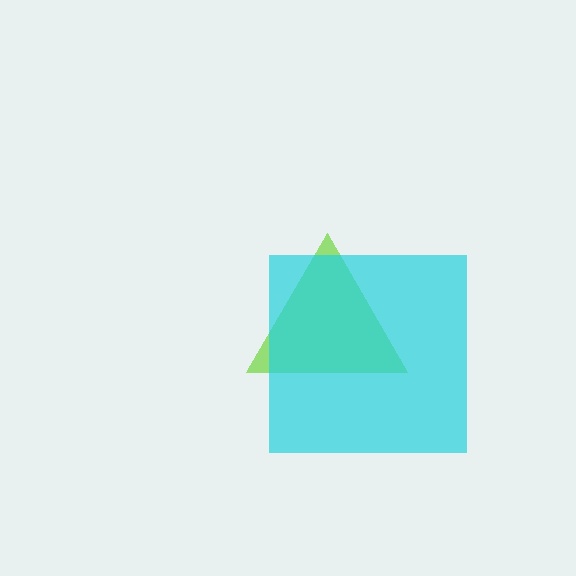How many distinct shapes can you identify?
There are 2 distinct shapes: a lime triangle, a cyan square.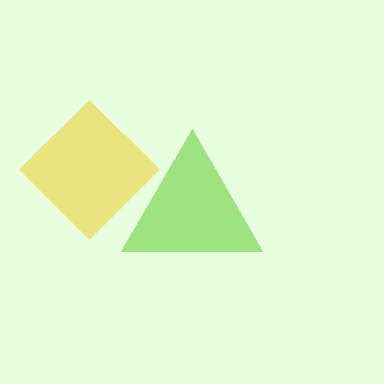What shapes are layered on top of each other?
The layered shapes are: a lime triangle, a yellow diamond.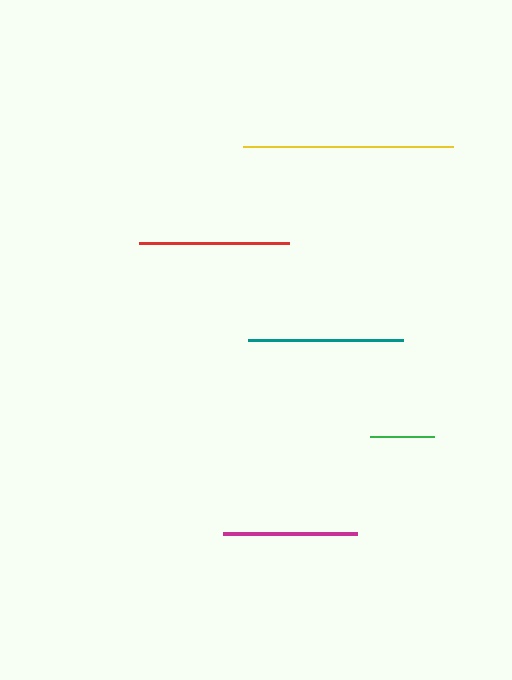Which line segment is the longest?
The yellow line is the longest at approximately 210 pixels.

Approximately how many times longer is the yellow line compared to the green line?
The yellow line is approximately 3.3 times the length of the green line.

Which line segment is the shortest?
The green line is the shortest at approximately 64 pixels.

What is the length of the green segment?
The green segment is approximately 64 pixels long.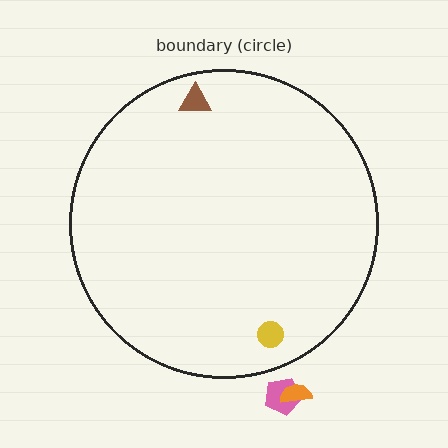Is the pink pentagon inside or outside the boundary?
Outside.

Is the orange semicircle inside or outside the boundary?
Outside.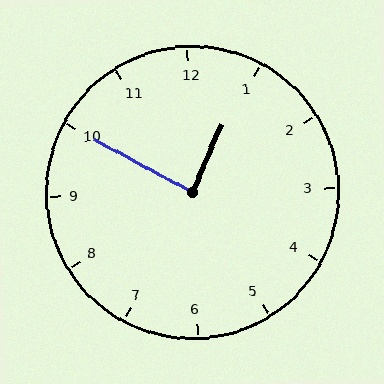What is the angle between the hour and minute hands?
Approximately 85 degrees.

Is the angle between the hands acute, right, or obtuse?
It is right.